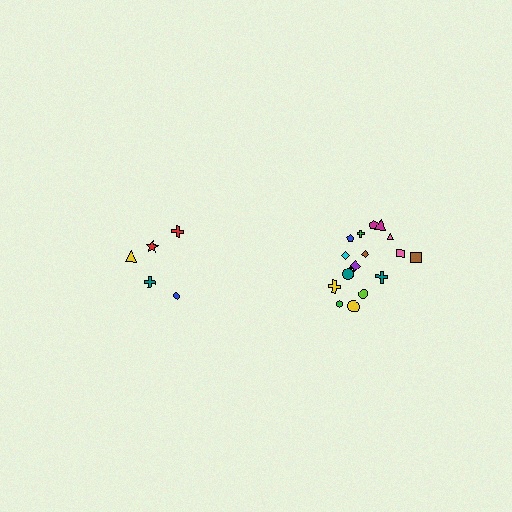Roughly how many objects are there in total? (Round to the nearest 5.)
Roughly 25 objects in total.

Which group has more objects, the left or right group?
The right group.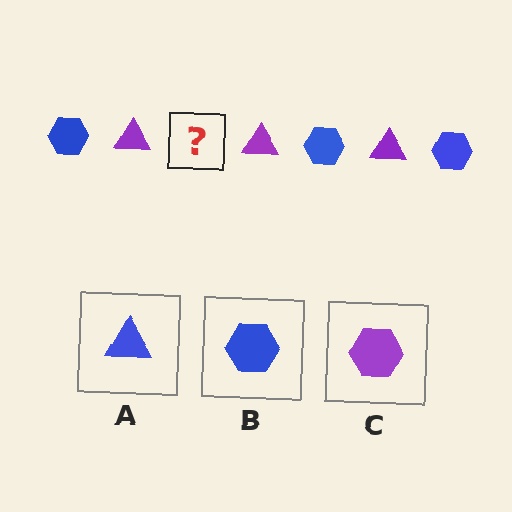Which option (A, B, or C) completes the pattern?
B.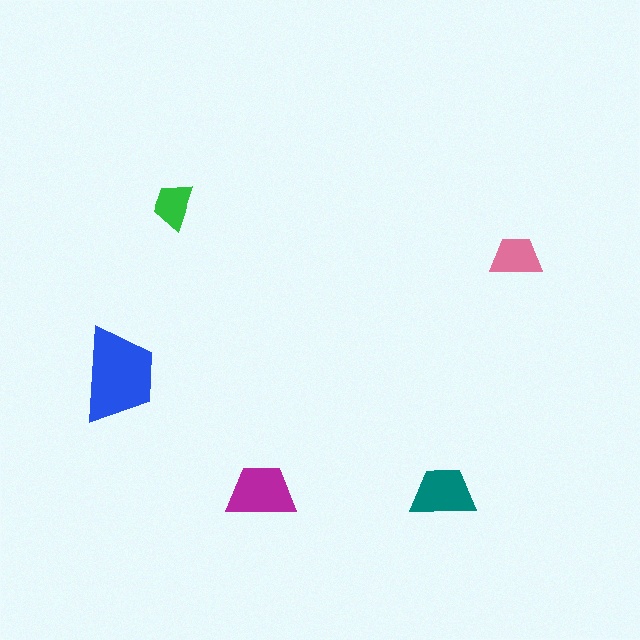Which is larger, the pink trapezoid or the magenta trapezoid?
The magenta one.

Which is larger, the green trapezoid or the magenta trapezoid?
The magenta one.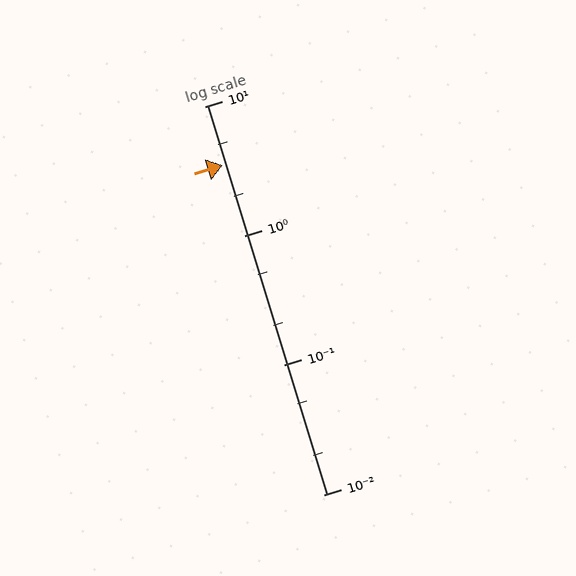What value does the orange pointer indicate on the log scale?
The pointer indicates approximately 3.5.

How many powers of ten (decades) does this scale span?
The scale spans 3 decades, from 0.01 to 10.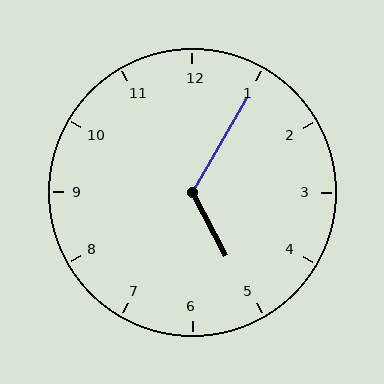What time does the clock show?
5:05.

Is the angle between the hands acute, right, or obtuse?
It is obtuse.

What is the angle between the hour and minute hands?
Approximately 122 degrees.